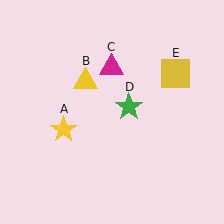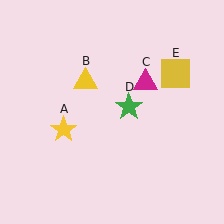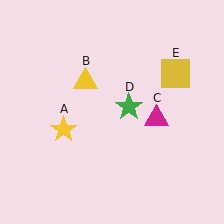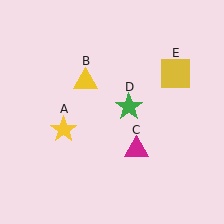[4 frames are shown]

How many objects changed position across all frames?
1 object changed position: magenta triangle (object C).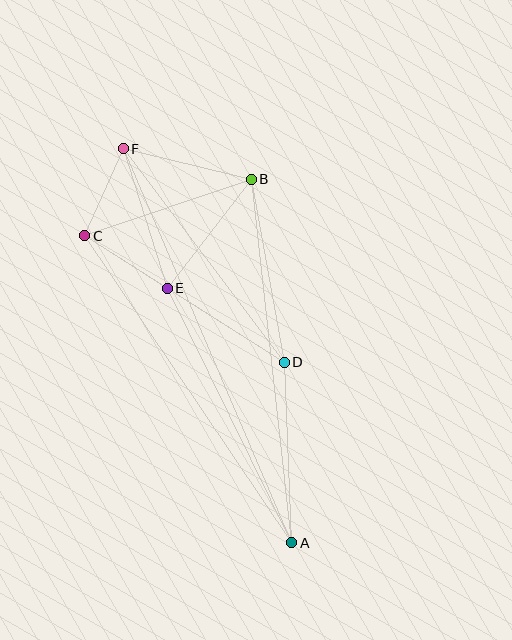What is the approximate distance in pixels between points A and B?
The distance between A and B is approximately 366 pixels.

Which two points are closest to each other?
Points C and F are closest to each other.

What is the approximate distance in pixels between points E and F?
The distance between E and F is approximately 147 pixels.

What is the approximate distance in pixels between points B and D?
The distance between B and D is approximately 186 pixels.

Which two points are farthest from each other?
Points A and F are farthest from each other.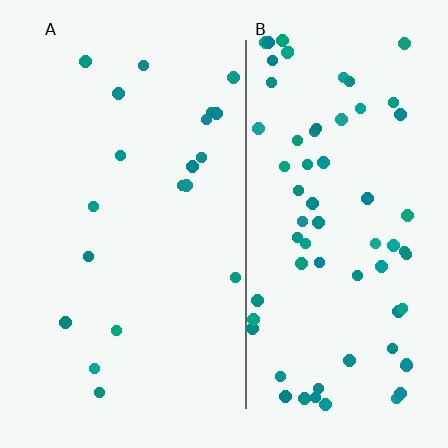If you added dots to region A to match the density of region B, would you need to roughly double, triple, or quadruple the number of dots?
Approximately quadruple.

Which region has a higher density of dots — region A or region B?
B (the right).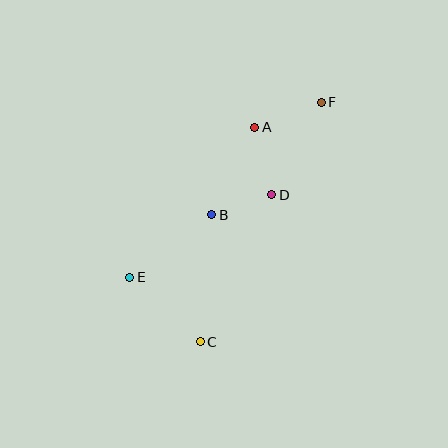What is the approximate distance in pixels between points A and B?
The distance between A and B is approximately 98 pixels.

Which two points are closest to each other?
Points B and D are closest to each other.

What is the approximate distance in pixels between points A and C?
The distance between A and C is approximately 222 pixels.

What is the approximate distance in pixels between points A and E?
The distance between A and E is approximately 196 pixels.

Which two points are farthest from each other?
Points C and F are farthest from each other.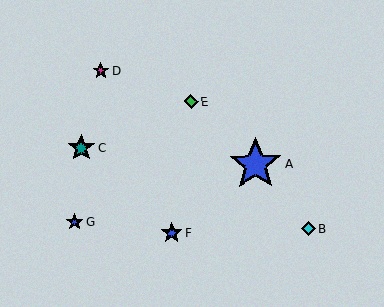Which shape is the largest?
The blue star (labeled A) is the largest.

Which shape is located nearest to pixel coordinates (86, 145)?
The teal star (labeled C) at (81, 148) is nearest to that location.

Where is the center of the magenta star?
The center of the magenta star is at (101, 70).